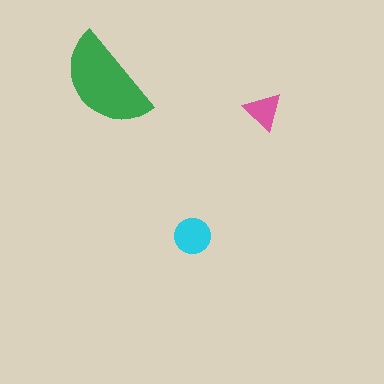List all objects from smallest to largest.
The pink triangle, the cyan circle, the green semicircle.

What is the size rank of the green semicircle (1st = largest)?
1st.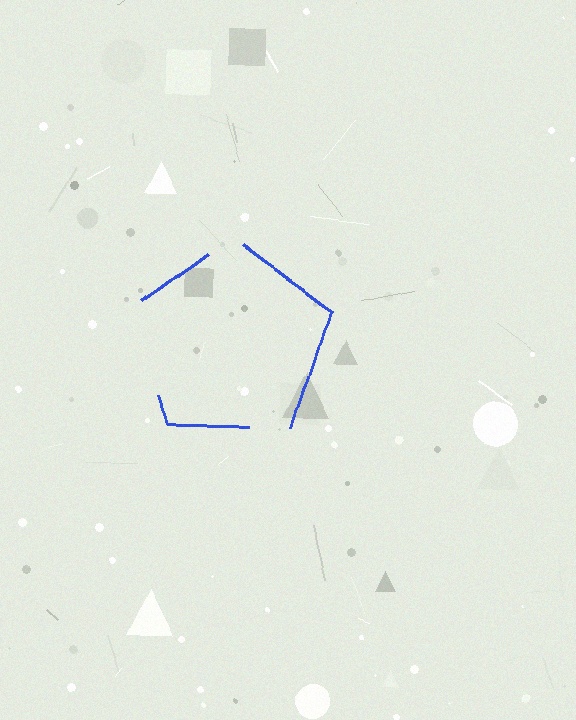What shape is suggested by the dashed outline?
The dashed outline suggests a pentagon.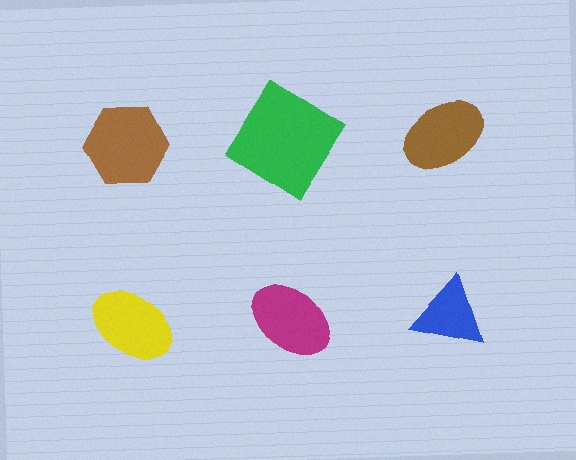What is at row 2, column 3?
A blue triangle.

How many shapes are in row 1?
3 shapes.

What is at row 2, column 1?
A yellow ellipse.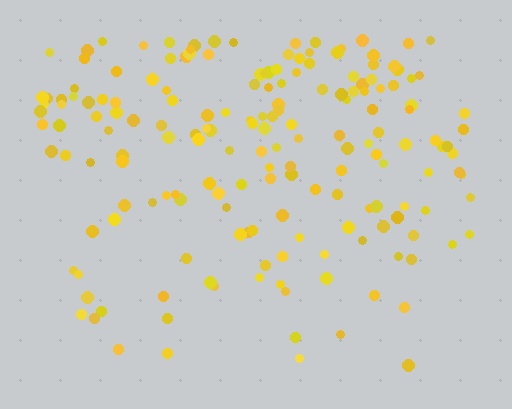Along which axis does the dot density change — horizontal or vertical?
Vertical.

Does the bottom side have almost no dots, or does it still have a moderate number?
Still a moderate number, just noticeably fewer than the top.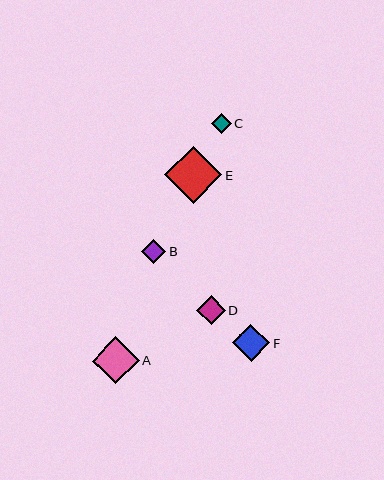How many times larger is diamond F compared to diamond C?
Diamond F is approximately 1.8 times the size of diamond C.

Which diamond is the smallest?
Diamond C is the smallest with a size of approximately 20 pixels.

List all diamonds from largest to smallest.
From largest to smallest: E, A, F, D, B, C.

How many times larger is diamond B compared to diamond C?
Diamond B is approximately 1.2 times the size of diamond C.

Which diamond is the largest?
Diamond E is the largest with a size of approximately 57 pixels.